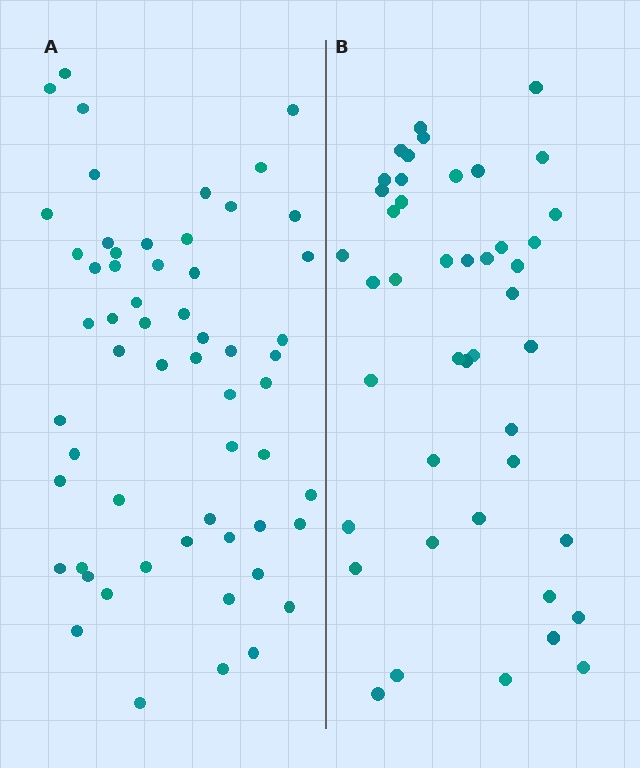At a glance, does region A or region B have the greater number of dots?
Region A (the left region) has more dots.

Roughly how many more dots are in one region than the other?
Region A has approximately 15 more dots than region B.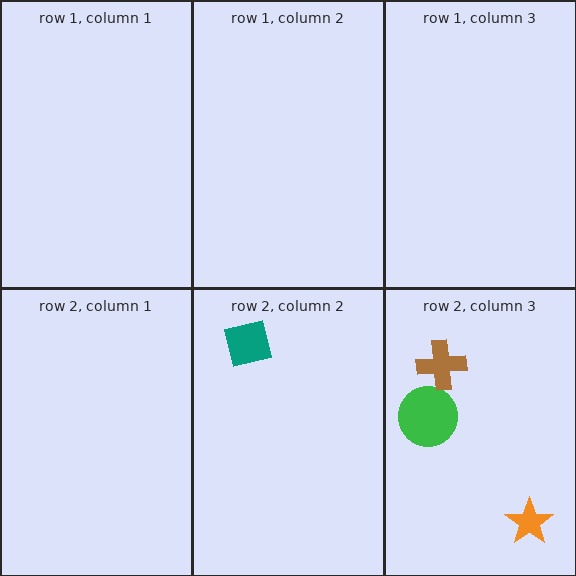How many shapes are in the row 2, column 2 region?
1.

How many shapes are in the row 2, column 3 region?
3.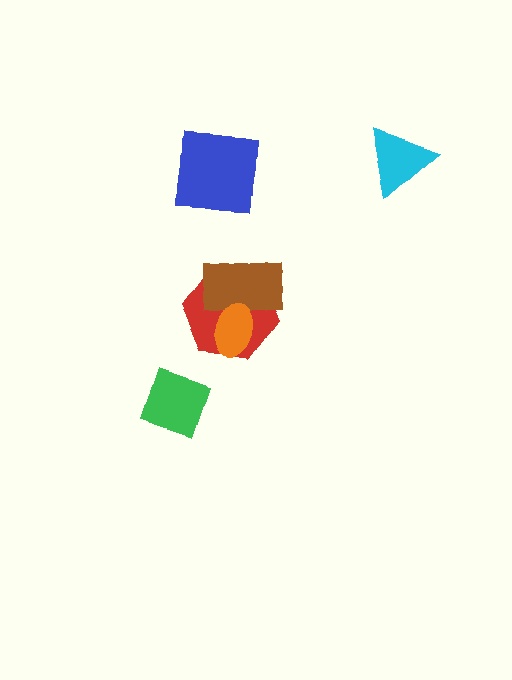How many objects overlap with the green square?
0 objects overlap with the green square.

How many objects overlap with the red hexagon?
2 objects overlap with the red hexagon.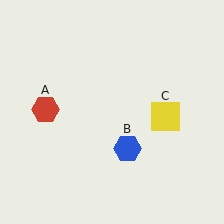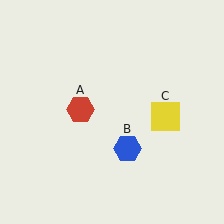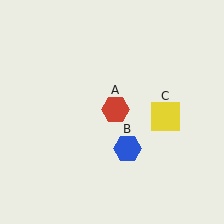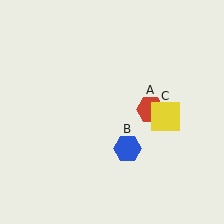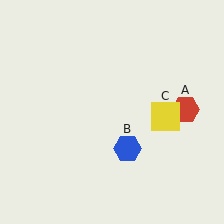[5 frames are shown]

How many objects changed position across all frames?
1 object changed position: red hexagon (object A).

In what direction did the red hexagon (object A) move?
The red hexagon (object A) moved right.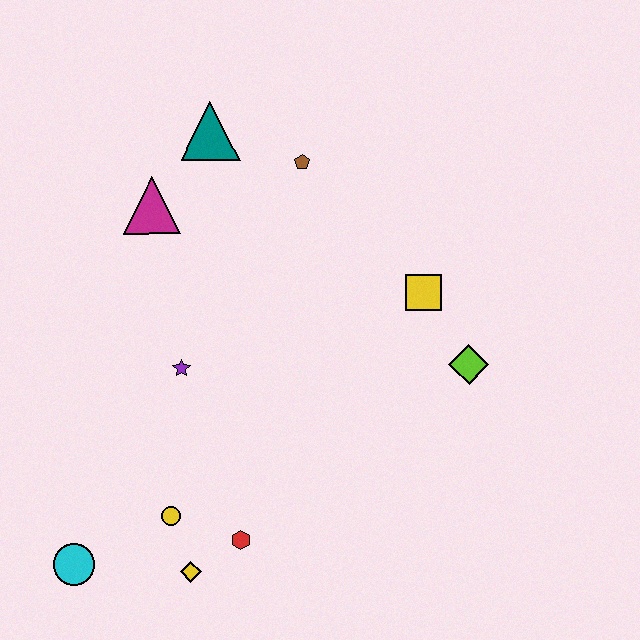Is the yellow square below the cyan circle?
No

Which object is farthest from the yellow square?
The cyan circle is farthest from the yellow square.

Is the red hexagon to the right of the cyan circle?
Yes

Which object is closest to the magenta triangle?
The teal triangle is closest to the magenta triangle.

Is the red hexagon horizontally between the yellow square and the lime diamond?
No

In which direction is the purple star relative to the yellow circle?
The purple star is above the yellow circle.